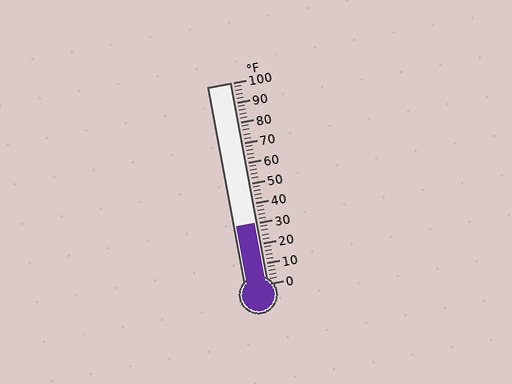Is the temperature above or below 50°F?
The temperature is below 50°F.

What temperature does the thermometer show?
The thermometer shows approximately 30°F.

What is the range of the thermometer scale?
The thermometer scale ranges from 0°F to 100°F.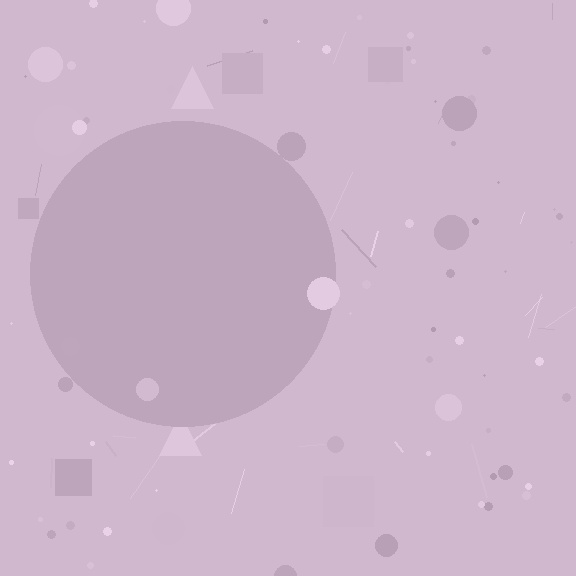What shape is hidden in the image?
A circle is hidden in the image.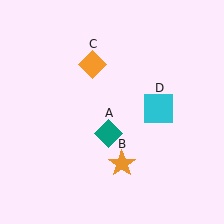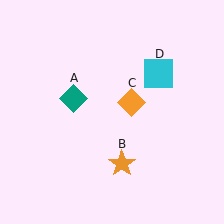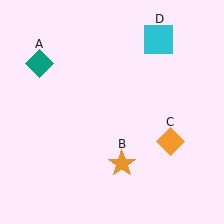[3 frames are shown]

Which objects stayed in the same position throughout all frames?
Orange star (object B) remained stationary.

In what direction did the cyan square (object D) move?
The cyan square (object D) moved up.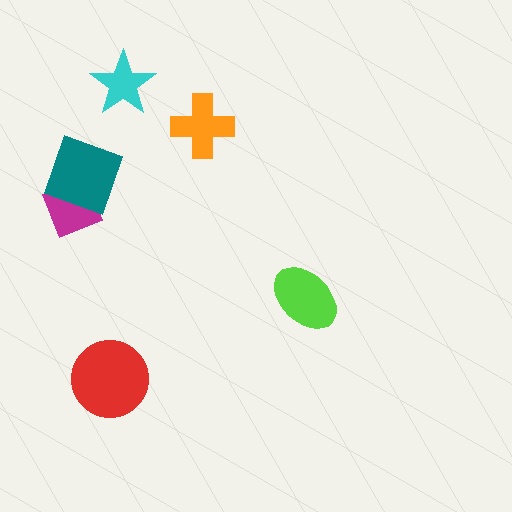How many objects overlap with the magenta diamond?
1 object overlaps with the magenta diamond.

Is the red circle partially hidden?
No, no other shape covers it.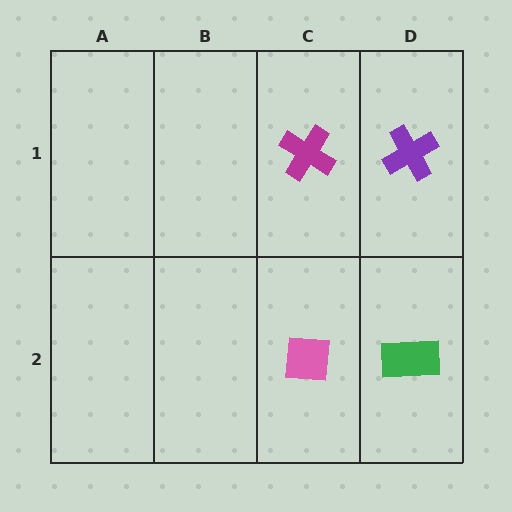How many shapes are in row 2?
2 shapes.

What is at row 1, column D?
A purple cross.